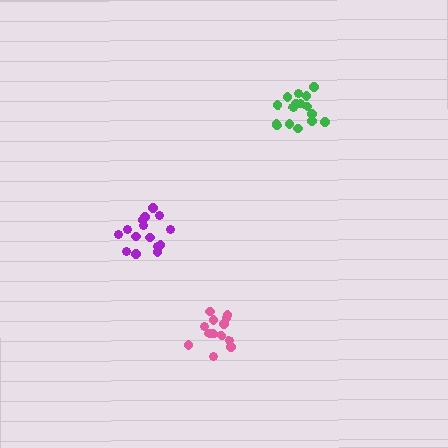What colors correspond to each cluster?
The clusters are colored: purple, pink, green.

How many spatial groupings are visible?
There are 3 spatial groupings.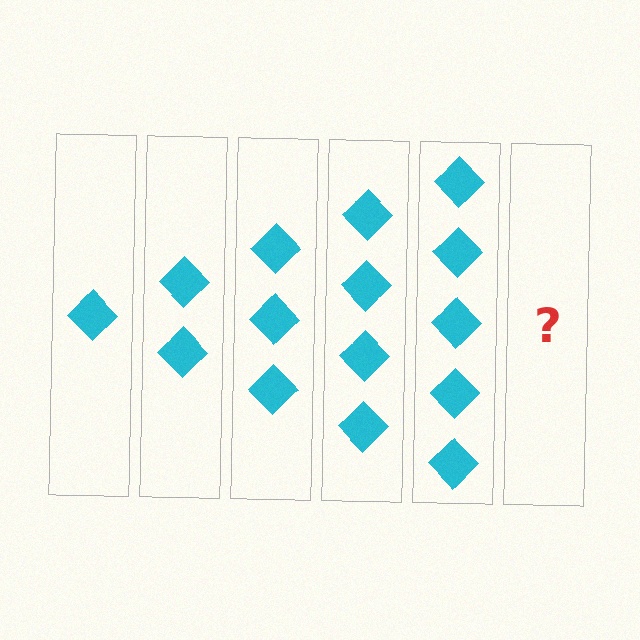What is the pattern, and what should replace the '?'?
The pattern is that each step adds one more diamond. The '?' should be 6 diamonds.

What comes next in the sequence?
The next element should be 6 diamonds.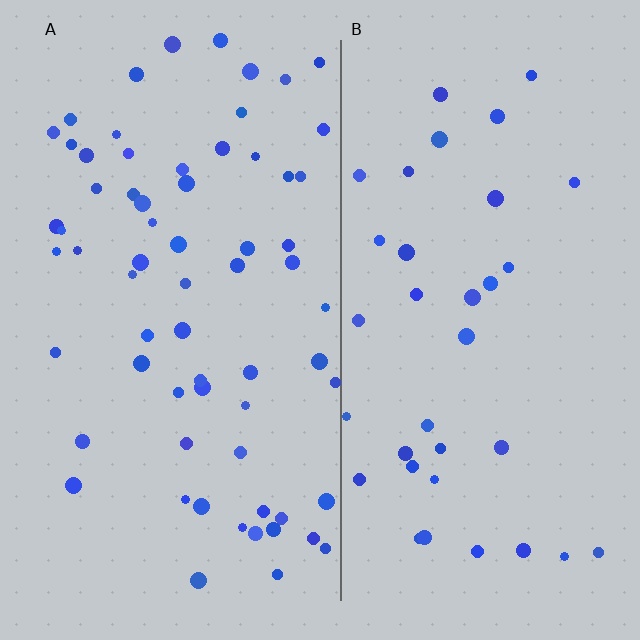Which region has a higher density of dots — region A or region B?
A (the left).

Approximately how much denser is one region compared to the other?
Approximately 1.8× — region A over region B.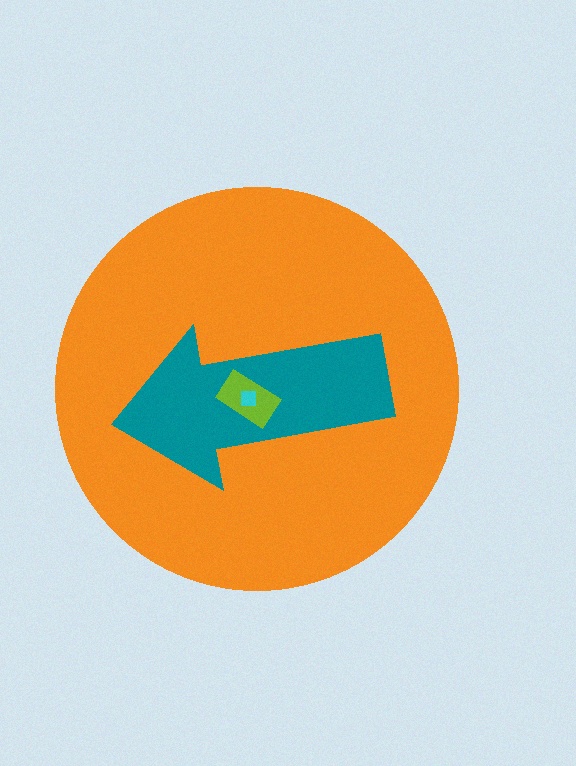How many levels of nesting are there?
4.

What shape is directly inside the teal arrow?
The lime rectangle.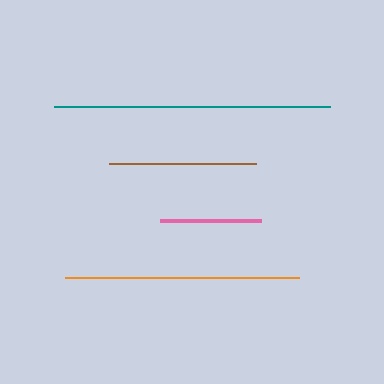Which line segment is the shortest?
The pink line is the shortest at approximately 101 pixels.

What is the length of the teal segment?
The teal segment is approximately 277 pixels long.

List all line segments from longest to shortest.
From longest to shortest: teal, orange, brown, pink.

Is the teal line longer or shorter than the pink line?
The teal line is longer than the pink line.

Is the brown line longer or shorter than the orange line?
The orange line is longer than the brown line.